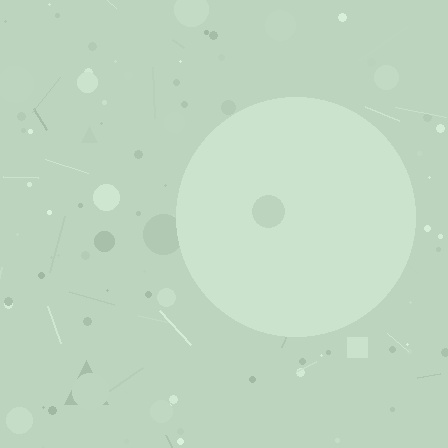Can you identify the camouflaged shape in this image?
The camouflaged shape is a circle.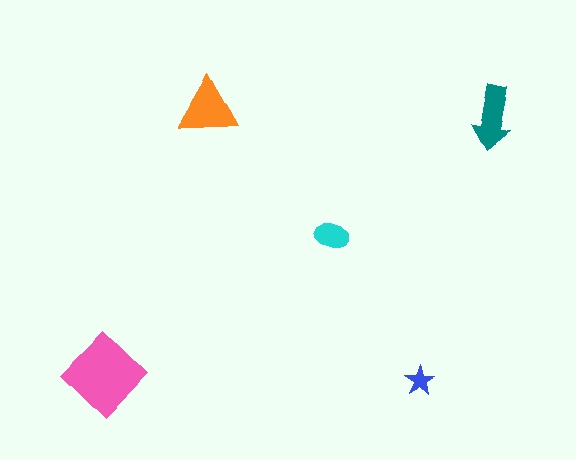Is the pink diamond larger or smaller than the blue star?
Larger.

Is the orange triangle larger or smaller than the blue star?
Larger.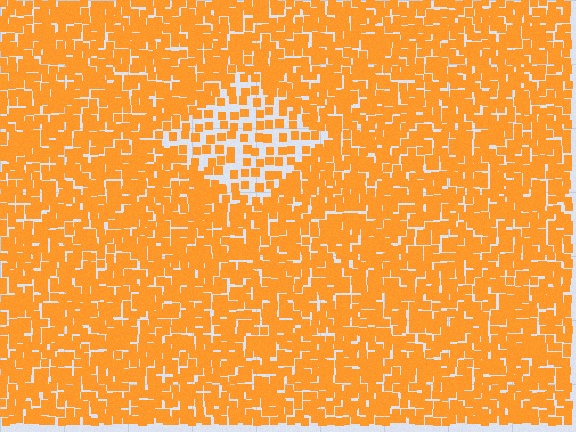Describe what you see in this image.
The image contains small orange elements arranged at two different densities. A diamond-shaped region is visible where the elements are less densely packed than the surrounding area.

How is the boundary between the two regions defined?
The boundary is defined by a change in element density (approximately 2.1x ratio). All elements are the same color, size, and shape.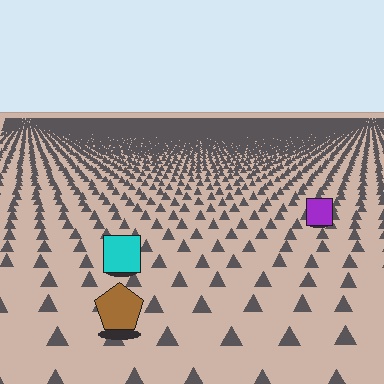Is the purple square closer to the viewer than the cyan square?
No. The cyan square is closer — you can tell from the texture gradient: the ground texture is coarser near it.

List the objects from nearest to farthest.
From nearest to farthest: the brown pentagon, the cyan square, the purple square.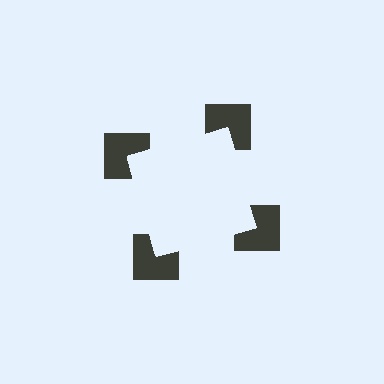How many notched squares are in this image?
There are 4 — one at each vertex of the illusory square.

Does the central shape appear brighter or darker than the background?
It typically appears slightly brighter than the background, even though no actual brightness change is drawn.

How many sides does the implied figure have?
4 sides.